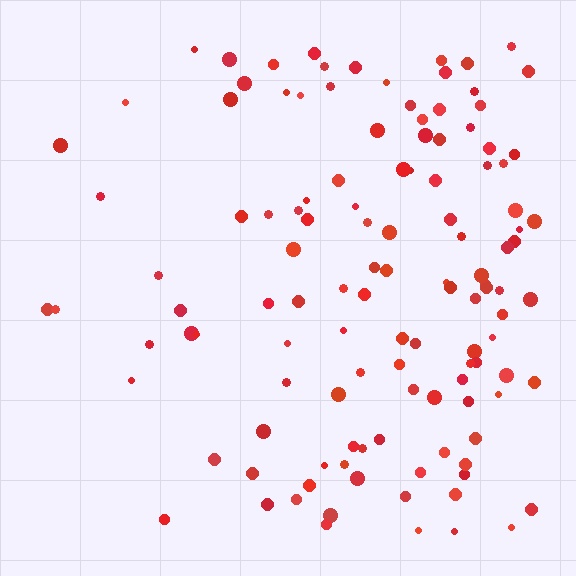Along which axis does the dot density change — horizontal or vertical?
Horizontal.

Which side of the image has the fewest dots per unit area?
The left.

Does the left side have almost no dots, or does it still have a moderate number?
Still a moderate number, just noticeably fewer than the right.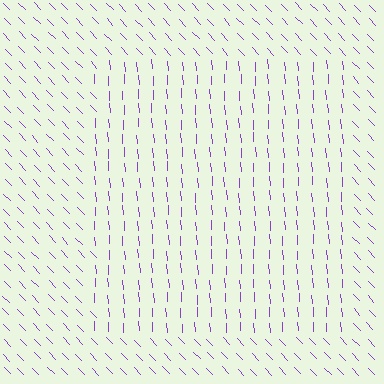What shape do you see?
I see a rectangle.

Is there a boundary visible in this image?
Yes, there is a texture boundary formed by a change in line orientation.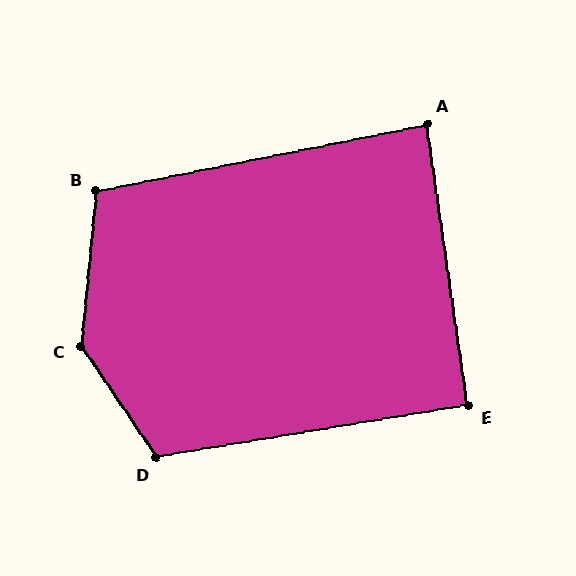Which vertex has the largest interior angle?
C, at approximately 141 degrees.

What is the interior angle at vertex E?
Approximately 91 degrees (approximately right).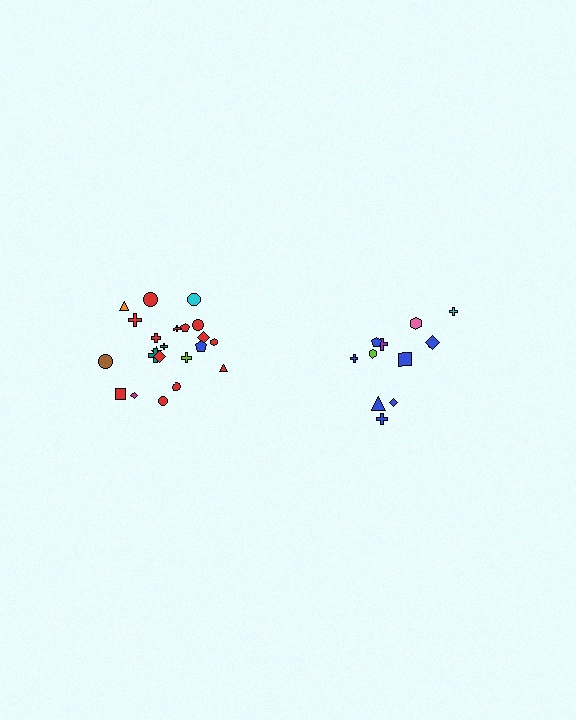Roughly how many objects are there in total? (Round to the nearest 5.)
Roughly 35 objects in total.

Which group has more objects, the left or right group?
The left group.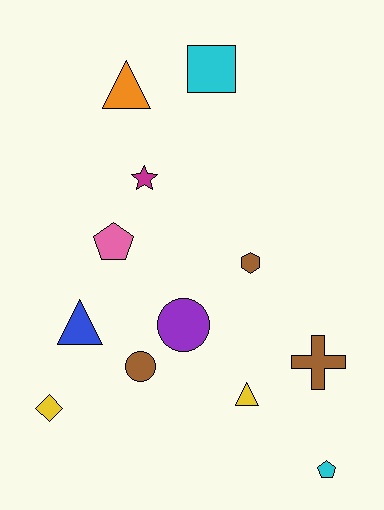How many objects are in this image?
There are 12 objects.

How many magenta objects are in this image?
There is 1 magenta object.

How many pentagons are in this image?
There are 2 pentagons.